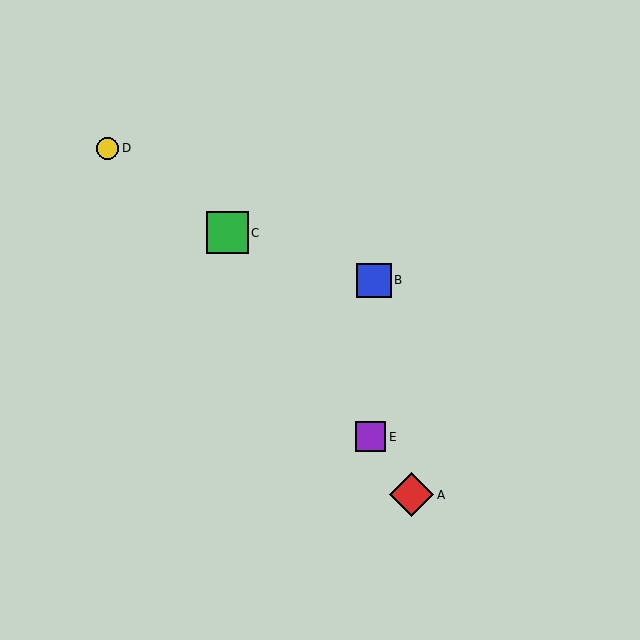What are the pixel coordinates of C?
Object C is at (227, 233).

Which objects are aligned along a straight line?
Objects A, C, E are aligned along a straight line.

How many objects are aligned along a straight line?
3 objects (A, C, E) are aligned along a straight line.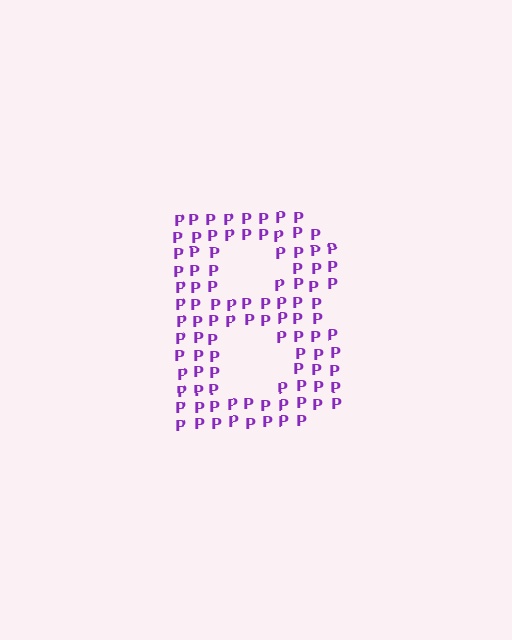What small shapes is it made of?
It is made of small letter P's.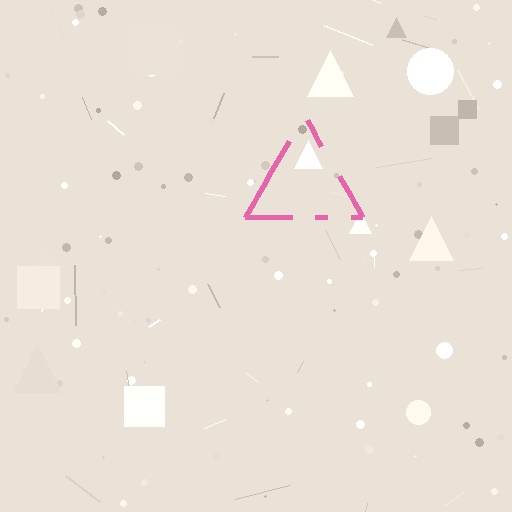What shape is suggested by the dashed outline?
The dashed outline suggests a triangle.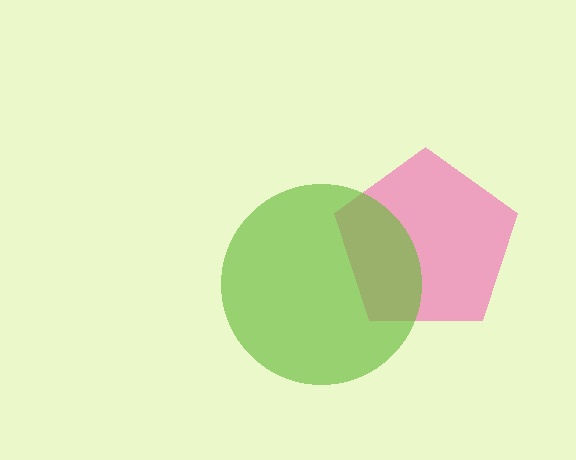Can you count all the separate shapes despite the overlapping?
Yes, there are 2 separate shapes.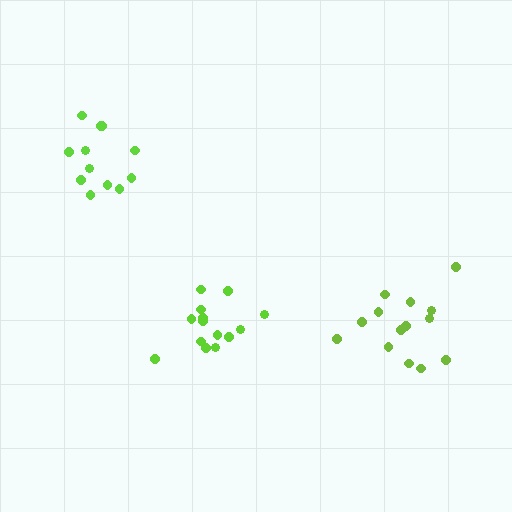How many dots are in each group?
Group 1: 14 dots, Group 2: 14 dots, Group 3: 12 dots (40 total).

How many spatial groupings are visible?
There are 3 spatial groupings.